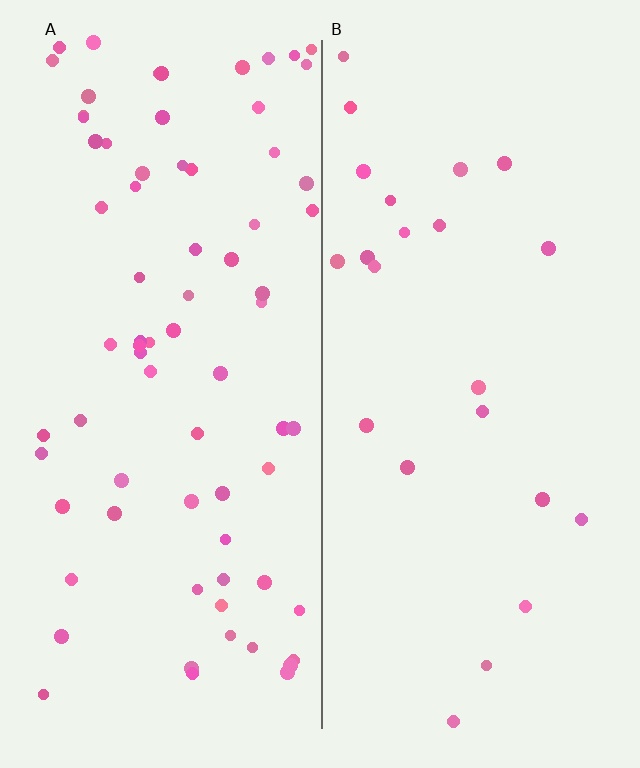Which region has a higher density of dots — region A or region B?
A (the left).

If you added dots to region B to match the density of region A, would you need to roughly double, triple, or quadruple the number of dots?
Approximately triple.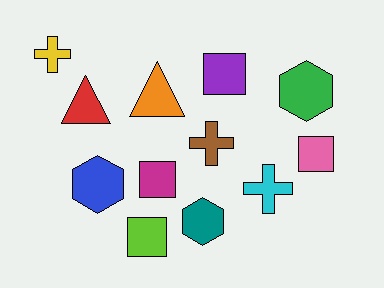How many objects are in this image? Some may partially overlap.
There are 12 objects.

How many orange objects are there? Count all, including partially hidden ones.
There is 1 orange object.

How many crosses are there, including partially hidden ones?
There are 3 crosses.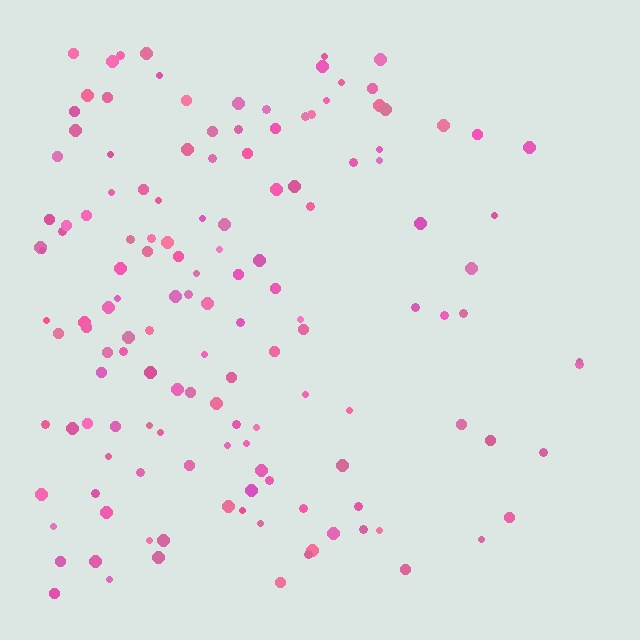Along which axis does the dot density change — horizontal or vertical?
Horizontal.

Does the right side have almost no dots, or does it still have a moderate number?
Still a moderate number, just noticeably fewer than the left.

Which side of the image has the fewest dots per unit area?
The right.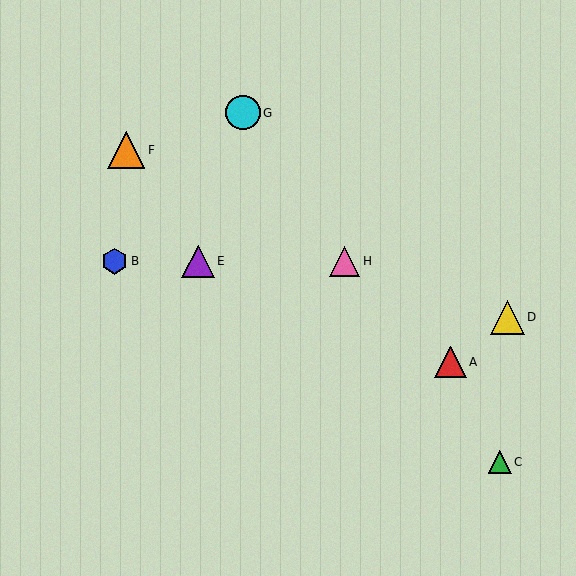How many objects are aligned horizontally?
3 objects (B, E, H) are aligned horizontally.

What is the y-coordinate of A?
Object A is at y≈362.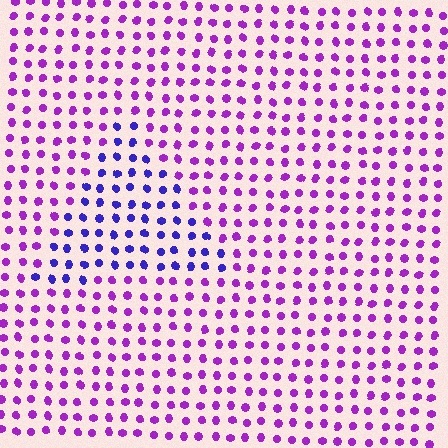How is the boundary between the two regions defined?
The boundary is defined purely by a slight shift in hue (about 41 degrees). Spacing, size, and orientation are identical on both sides.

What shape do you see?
I see a triangle.